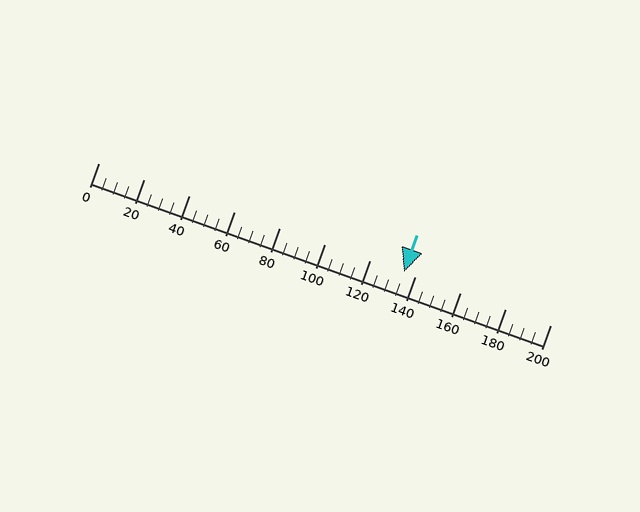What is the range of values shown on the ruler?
The ruler shows values from 0 to 200.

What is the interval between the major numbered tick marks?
The major tick marks are spaced 20 units apart.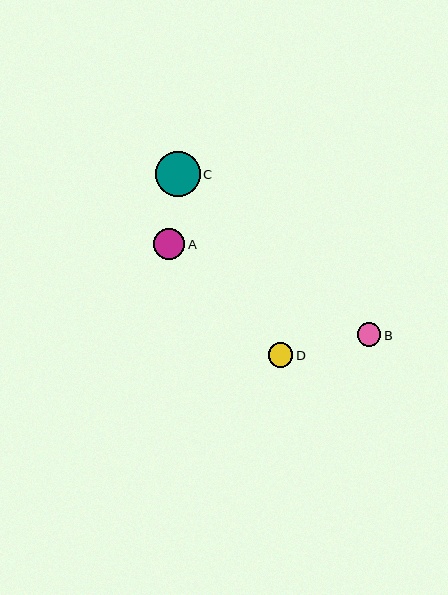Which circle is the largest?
Circle C is the largest with a size of approximately 45 pixels.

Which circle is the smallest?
Circle B is the smallest with a size of approximately 24 pixels.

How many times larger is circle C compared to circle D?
Circle C is approximately 1.8 times the size of circle D.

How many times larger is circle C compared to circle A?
Circle C is approximately 1.4 times the size of circle A.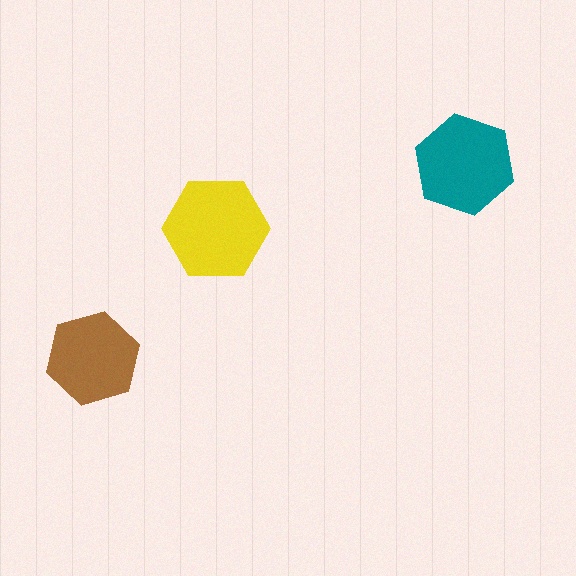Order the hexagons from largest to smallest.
the yellow one, the teal one, the brown one.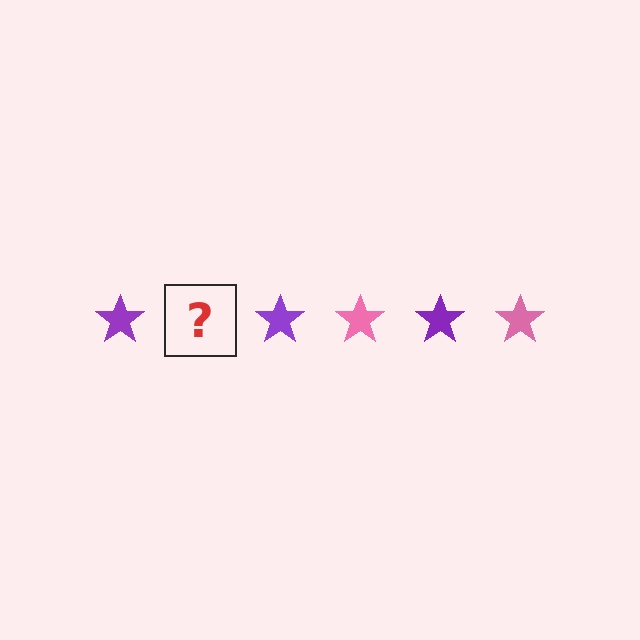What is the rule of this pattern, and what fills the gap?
The rule is that the pattern cycles through purple, pink stars. The gap should be filled with a pink star.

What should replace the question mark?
The question mark should be replaced with a pink star.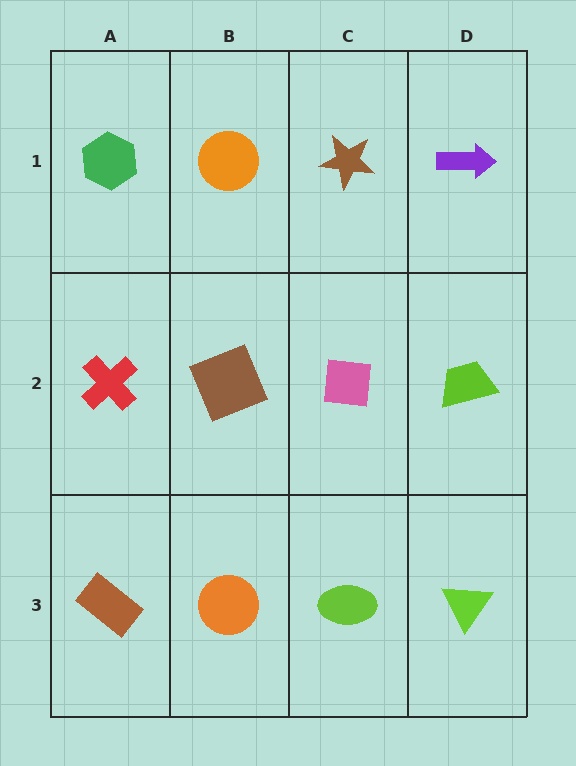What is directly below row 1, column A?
A red cross.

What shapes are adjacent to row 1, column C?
A pink square (row 2, column C), an orange circle (row 1, column B), a purple arrow (row 1, column D).